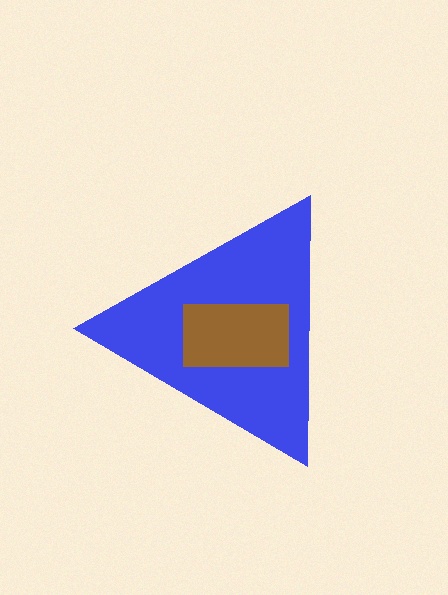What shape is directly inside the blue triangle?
The brown rectangle.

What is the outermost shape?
The blue triangle.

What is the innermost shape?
The brown rectangle.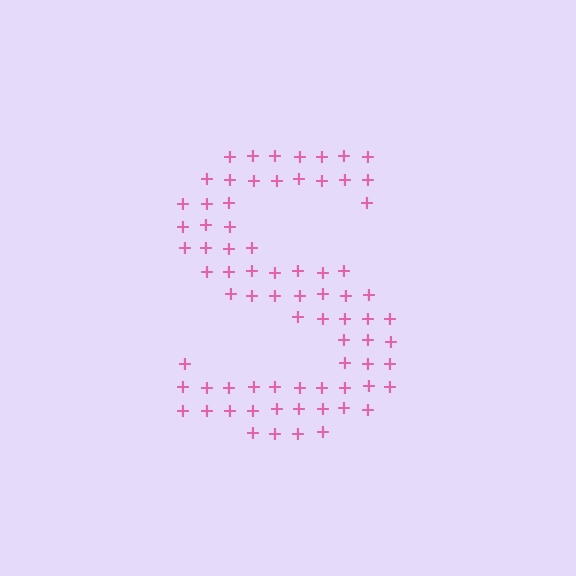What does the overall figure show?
The overall figure shows the letter S.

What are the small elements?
The small elements are plus signs.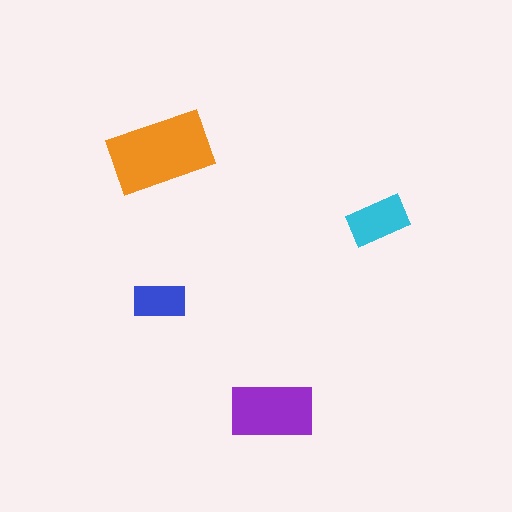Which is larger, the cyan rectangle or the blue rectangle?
The cyan one.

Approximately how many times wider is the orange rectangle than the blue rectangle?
About 2 times wider.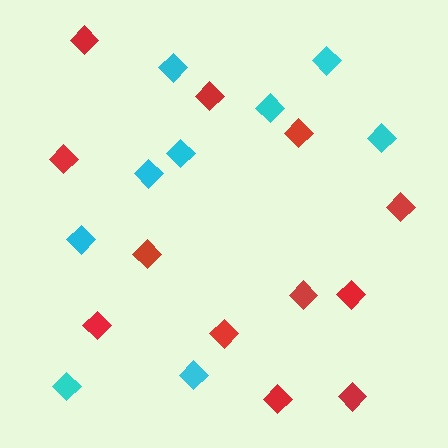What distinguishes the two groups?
There are 2 groups: one group of cyan diamonds (9) and one group of red diamonds (12).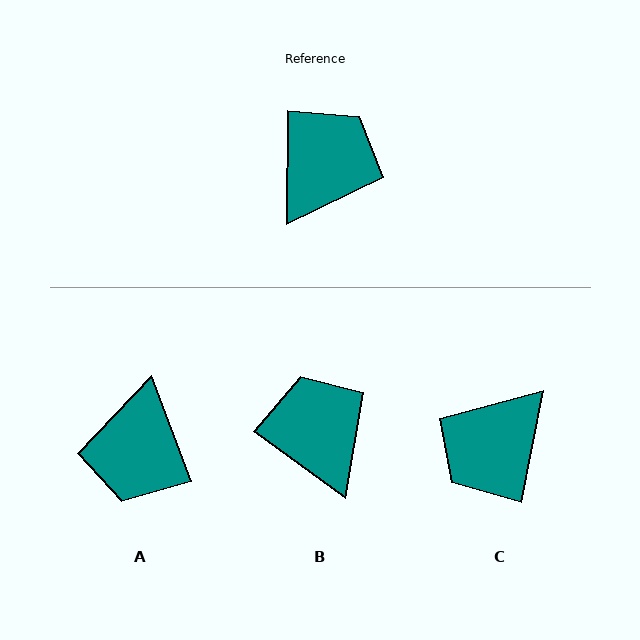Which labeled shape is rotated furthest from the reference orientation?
C, about 169 degrees away.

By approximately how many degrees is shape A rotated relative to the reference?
Approximately 159 degrees clockwise.